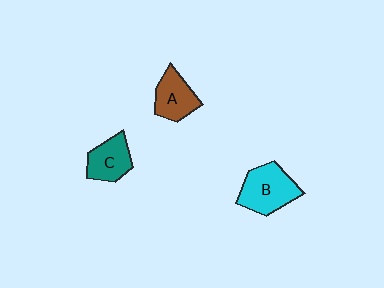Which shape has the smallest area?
Shape C (teal).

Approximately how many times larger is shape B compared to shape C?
Approximately 1.4 times.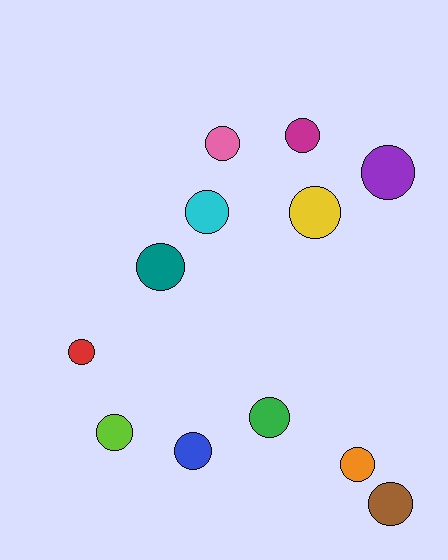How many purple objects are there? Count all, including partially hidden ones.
There is 1 purple object.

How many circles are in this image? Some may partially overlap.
There are 12 circles.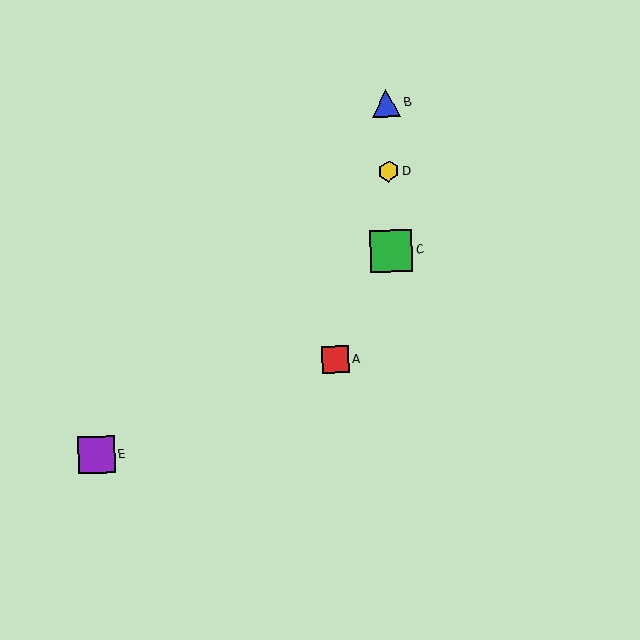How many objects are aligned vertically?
3 objects (B, C, D) are aligned vertically.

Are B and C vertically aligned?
Yes, both are at x≈386.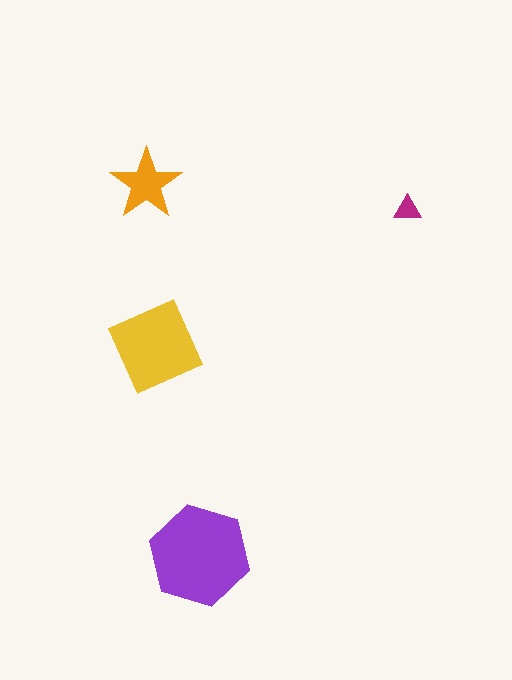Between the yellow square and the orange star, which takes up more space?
The yellow square.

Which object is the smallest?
The magenta triangle.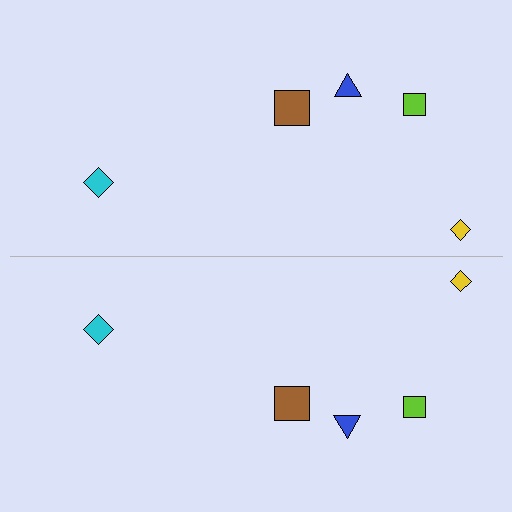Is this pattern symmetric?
Yes, this pattern has bilateral (reflection) symmetry.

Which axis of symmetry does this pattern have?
The pattern has a horizontal axis of symmetry running through the center of the image.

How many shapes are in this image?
There are 10 shapes in this image.